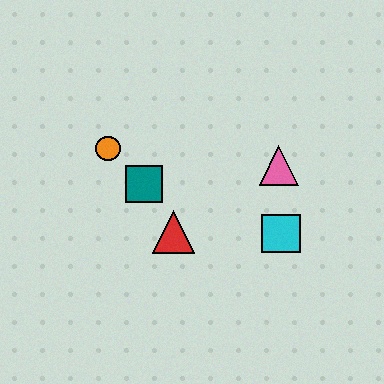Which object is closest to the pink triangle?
The cyan square is closest to the pink triangle.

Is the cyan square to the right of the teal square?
Yes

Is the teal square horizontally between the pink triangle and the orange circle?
Yes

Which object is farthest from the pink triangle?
The orange circle is farthest from the pink triangle.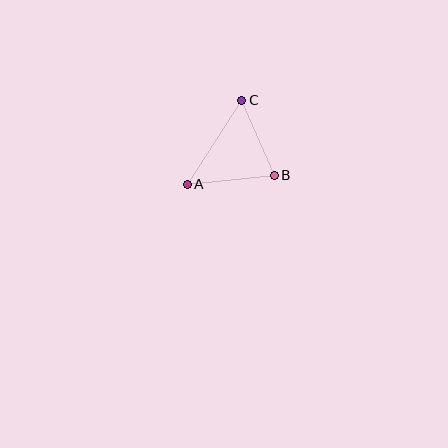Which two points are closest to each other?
Points B and C are closest to each other.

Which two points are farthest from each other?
Points A and C are farthest from each other.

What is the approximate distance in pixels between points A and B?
The distance between A and B is approximately 87 pixels.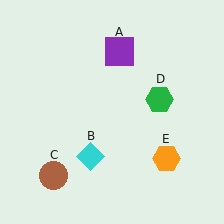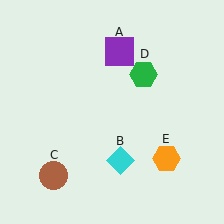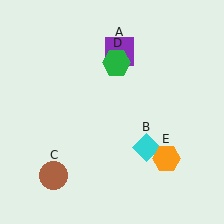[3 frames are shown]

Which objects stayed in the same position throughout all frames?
Purple square (object A) and brown circle (object C) and orange hexagon (object E) remained stationary.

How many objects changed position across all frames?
2 objects changed position: cyan diamond (object B), green hexagon (object D).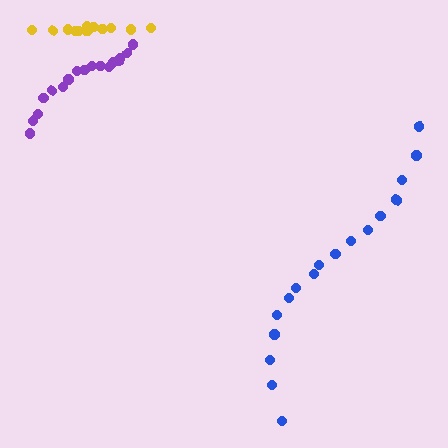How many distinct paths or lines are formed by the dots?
There are 3 distinct paths.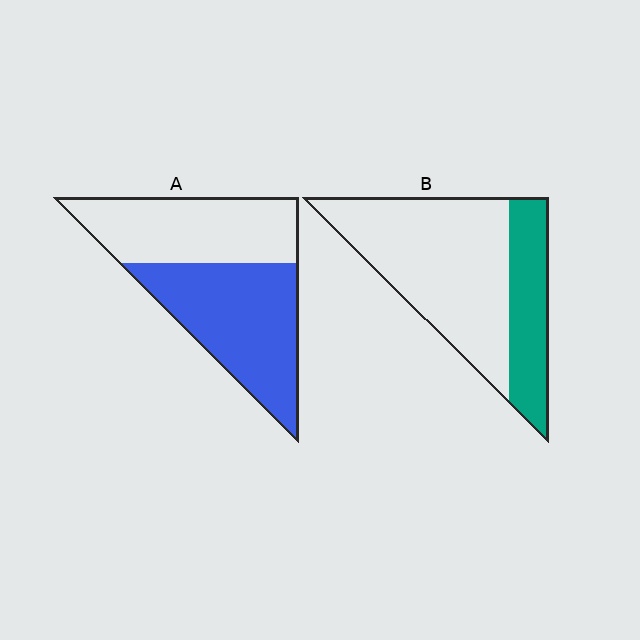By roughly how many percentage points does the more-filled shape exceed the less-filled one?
By roughly 25 percentage points (A over B).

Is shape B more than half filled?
No.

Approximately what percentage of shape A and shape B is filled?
A is approximately 55% and B is approximately 30%.